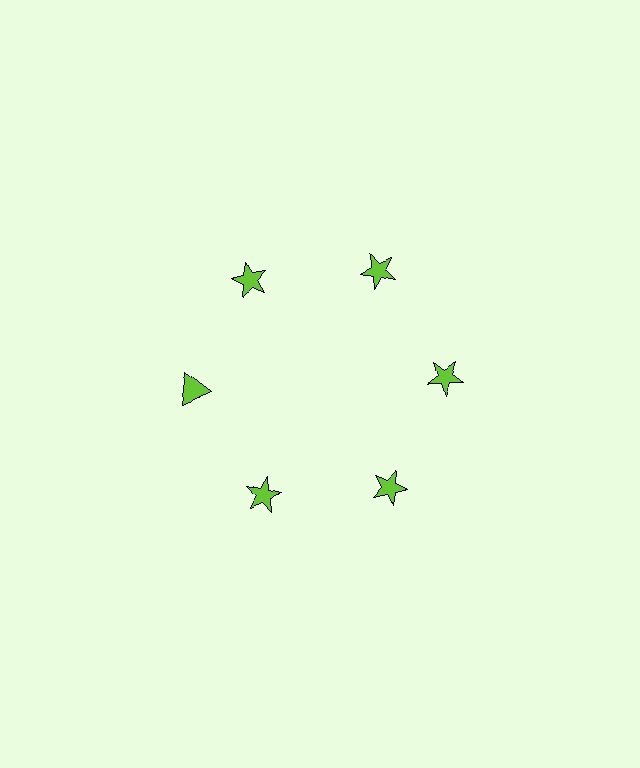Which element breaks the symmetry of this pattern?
The lime triangle at roughly the 9 o'clock position breaks the symmetry. All other shapes are lime stars.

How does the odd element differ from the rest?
It has a different shape: triangle instead of star.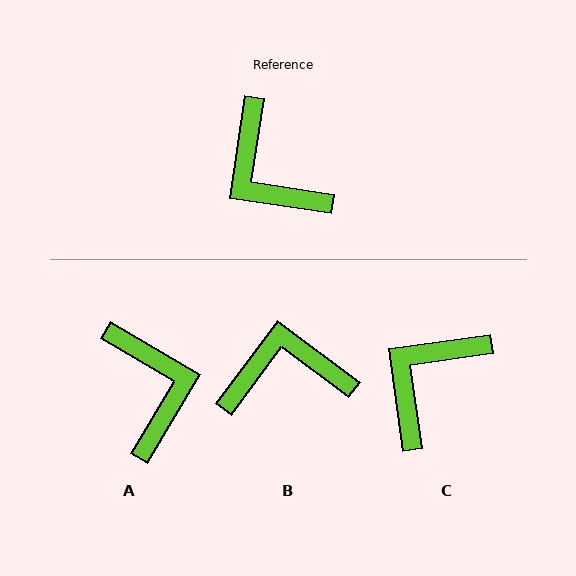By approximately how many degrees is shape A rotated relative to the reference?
Approximately 158 degrees counter-clockwise.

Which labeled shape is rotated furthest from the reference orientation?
A, about 158 degrees away.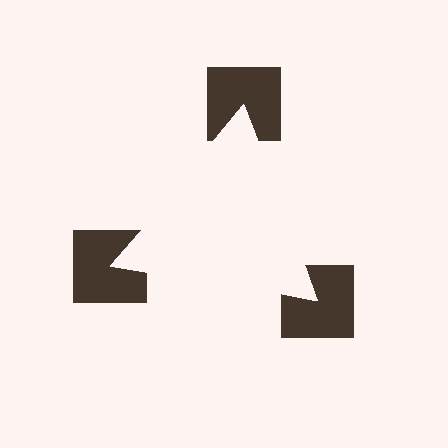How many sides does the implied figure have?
3 sides.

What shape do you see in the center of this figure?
An illusory triangle — its edges are inferred from the aligned wedge cuts in the notched squares, not physically drawn.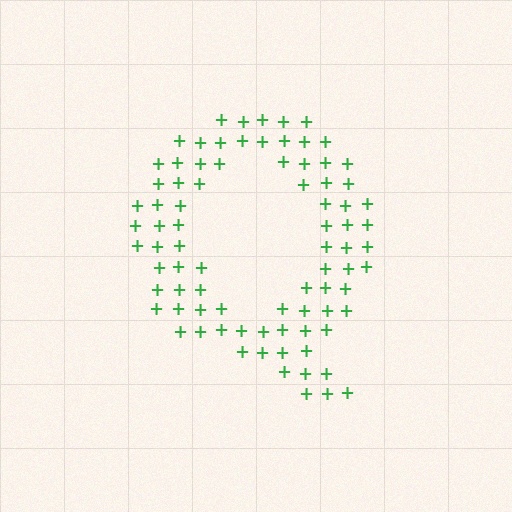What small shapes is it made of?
It is made of small plus signs.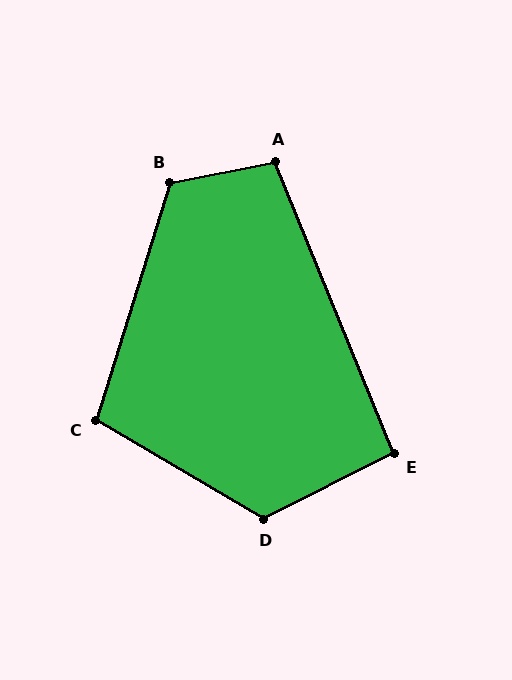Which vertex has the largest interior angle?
D, at approximately 123 degrees.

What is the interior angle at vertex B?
Approximately 118 degrees (obtuse).